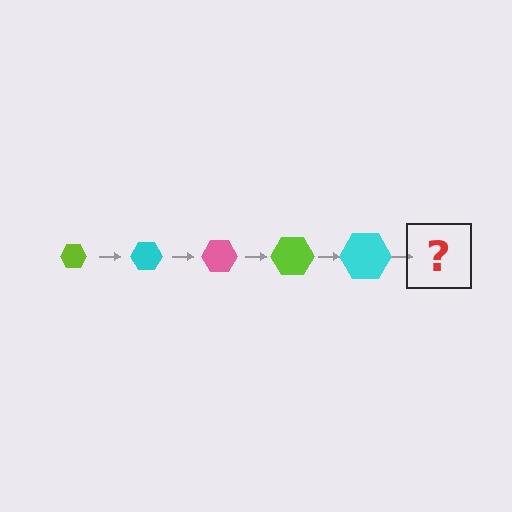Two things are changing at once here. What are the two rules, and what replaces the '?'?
The two rules are that the hexagon grows larger each step and the color cycles through lime, cyan, and pink. The '?' should be a pink hexagon, larger than the previous one.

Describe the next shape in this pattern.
It should be a pink hexagon, larger than the previous one.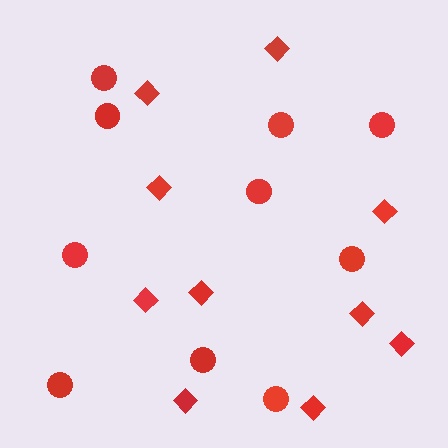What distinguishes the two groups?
There are 2 groups: one group of circles (10) and one group of diamonds (10).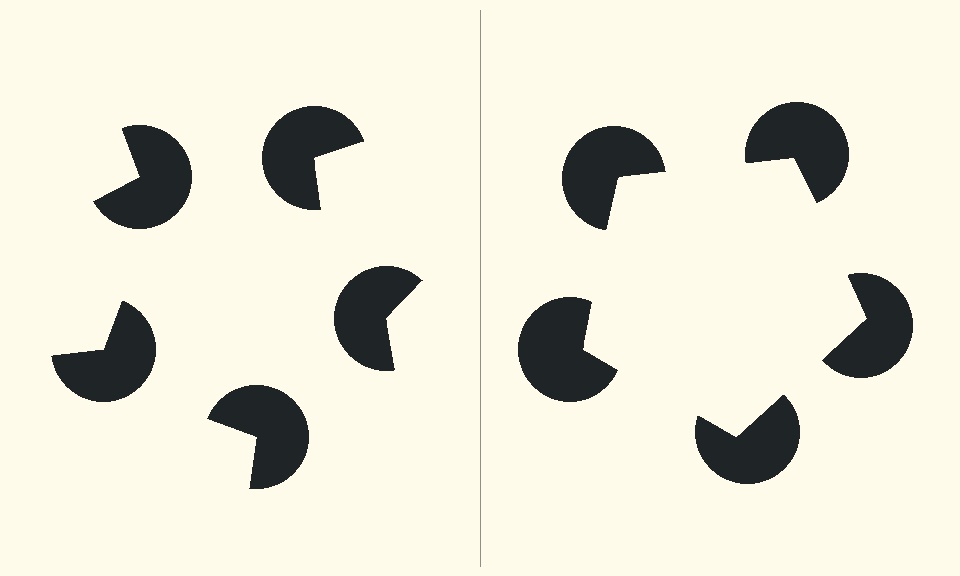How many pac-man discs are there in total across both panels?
10 — 5 on each side.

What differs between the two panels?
The pac-man discs are positioned identically on both sides; only the wedge orientations differ. On the right they align to a pentagon; on the left they are misaligned.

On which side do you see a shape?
An illusory pentagon appears on the right side. On the left side the wedge cuts are rotated, so no coherent shape forms.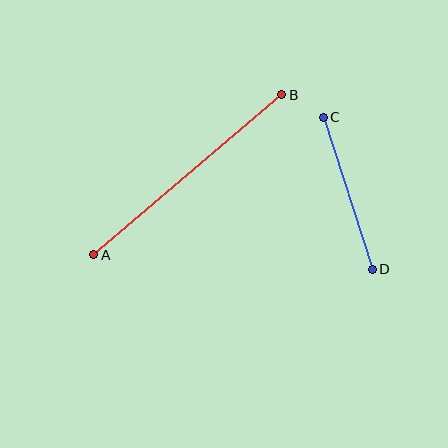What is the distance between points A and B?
The distance is approximately 247 pixels.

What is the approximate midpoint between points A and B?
The midpoint is at approximately (188, 175) pixels.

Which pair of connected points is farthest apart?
Points A and B are farthest apart.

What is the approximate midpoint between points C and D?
The midpoint is at approximately (348, 193) pixels.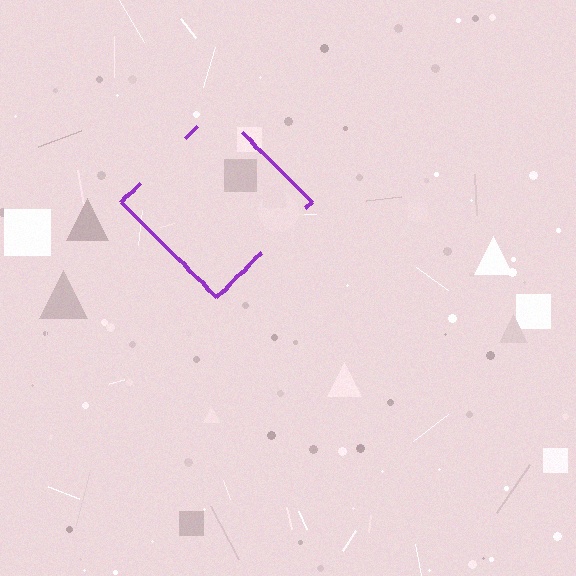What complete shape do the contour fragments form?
The contour fragments form a diamond.